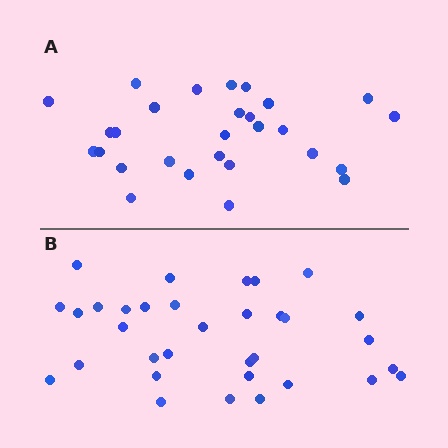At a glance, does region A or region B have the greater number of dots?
Region B (the bottom region) has more dots.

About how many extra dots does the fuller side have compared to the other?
Region B has about 5 more dots than region A.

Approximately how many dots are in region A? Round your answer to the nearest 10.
About 30 dots. (The exact count is 28, which rounds to 30.)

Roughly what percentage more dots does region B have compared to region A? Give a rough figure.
About 20% more.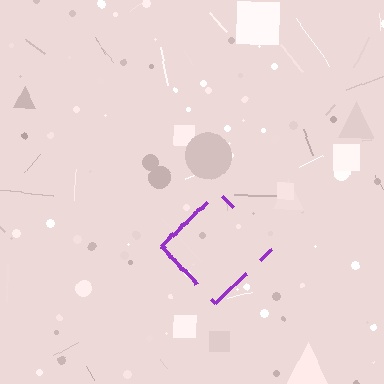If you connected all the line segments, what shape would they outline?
They would outline a diamond.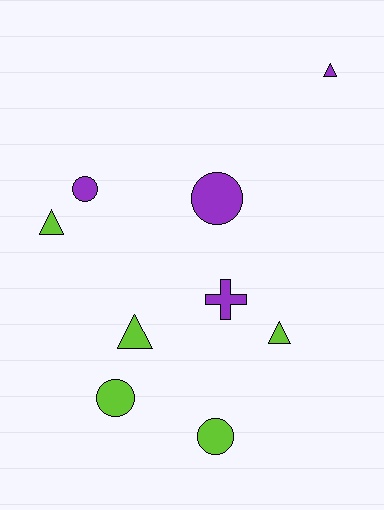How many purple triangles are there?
There is 1 purple triangle.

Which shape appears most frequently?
Triangle, with 4 objects.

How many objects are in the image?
There are 9 objects.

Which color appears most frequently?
Lime, with 5 objects.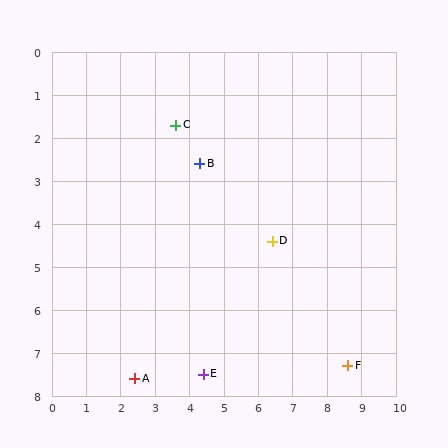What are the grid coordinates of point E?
Point E is at approximately (4.4, 7.5).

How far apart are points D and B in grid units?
Points D and B are about 2.8 grid units apart.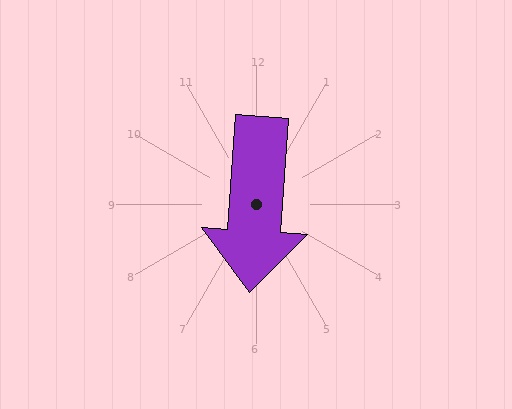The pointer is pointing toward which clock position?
Roughly 6 o'clock.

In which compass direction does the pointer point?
South.